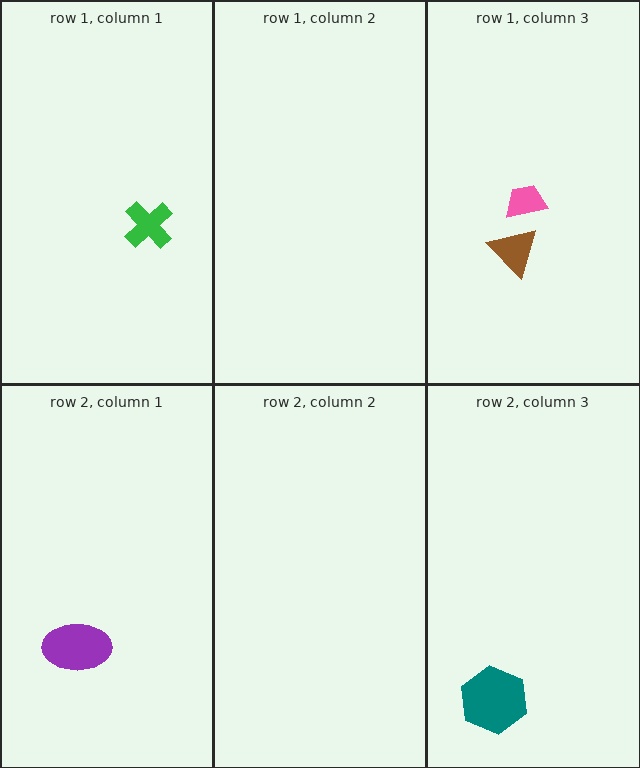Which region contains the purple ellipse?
The row 2, column 1 region.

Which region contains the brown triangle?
The row 1, column 3 region.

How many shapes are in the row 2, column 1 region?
1.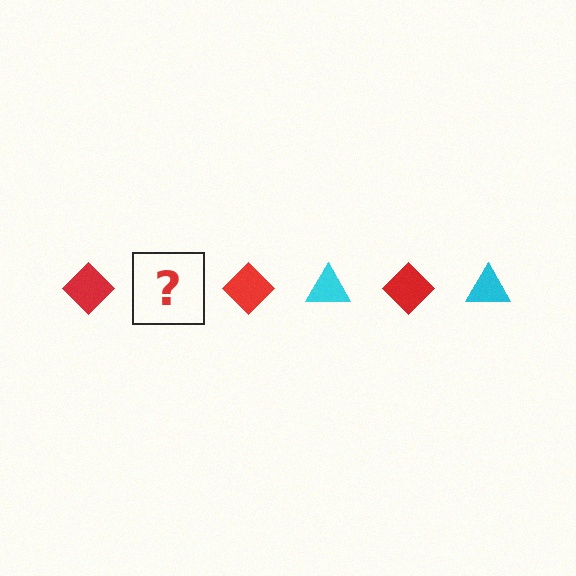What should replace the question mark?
The question mark should be replaced with a cyan triangle.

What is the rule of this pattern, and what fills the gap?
The rule is that the pattern alternates between red diamond and cyan triangle. The gap should be filled with a cyan triangle.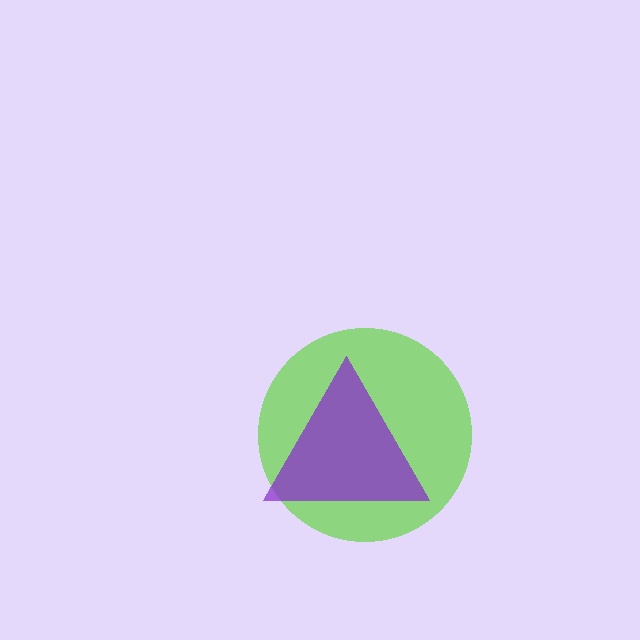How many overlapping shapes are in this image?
There are 2 overlapping shapes in the image.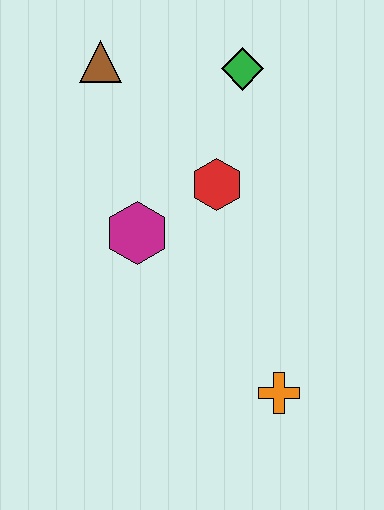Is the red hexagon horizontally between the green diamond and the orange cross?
No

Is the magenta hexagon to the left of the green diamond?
Yes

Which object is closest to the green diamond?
The red hexagon is closest to the green diamond.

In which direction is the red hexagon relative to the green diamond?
The red hexagon is below the green diamond.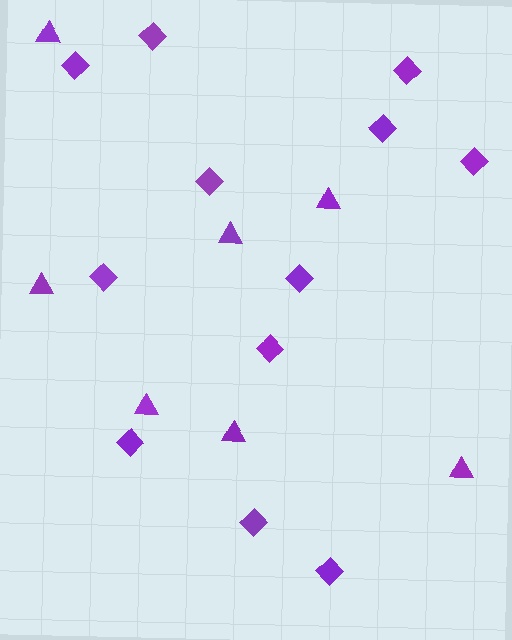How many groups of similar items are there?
There are 2 groups: one group of triangles (7) and one group of diamonds (12).